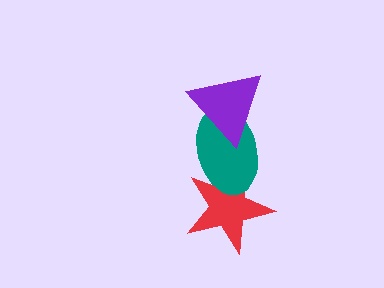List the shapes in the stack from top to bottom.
From top to bottom: the purple triangle, the teal ellipse, the red star.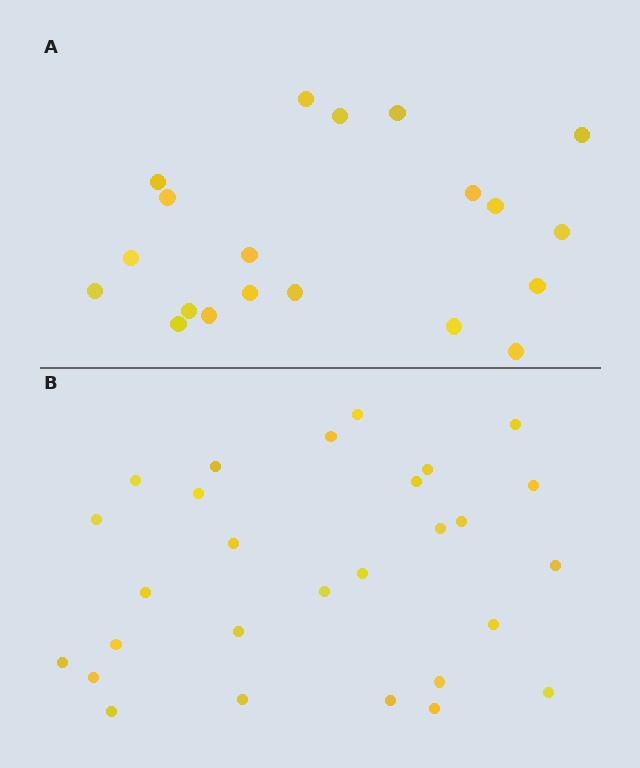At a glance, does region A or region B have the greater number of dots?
Region B (the bottom region) has more dots.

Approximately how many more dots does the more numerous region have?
Region B has roughly 8 or so more dots than region A.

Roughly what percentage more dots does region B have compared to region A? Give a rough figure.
About 40% more.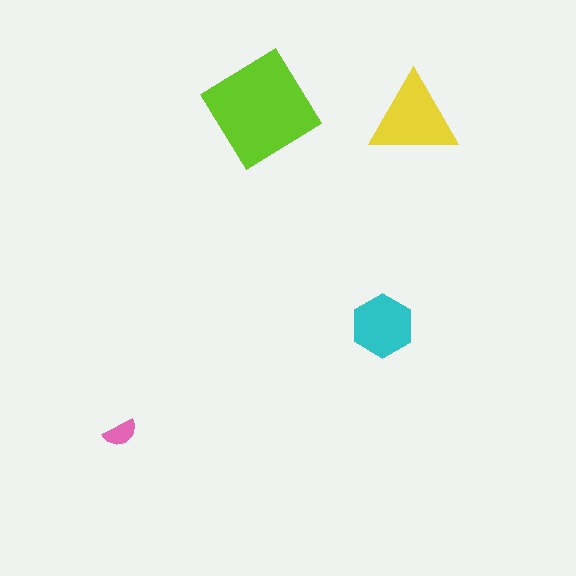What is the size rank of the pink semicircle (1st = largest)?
4th.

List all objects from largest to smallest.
The lime diamond, the yellow triangle, the cyan hexagon, the pink semicircle.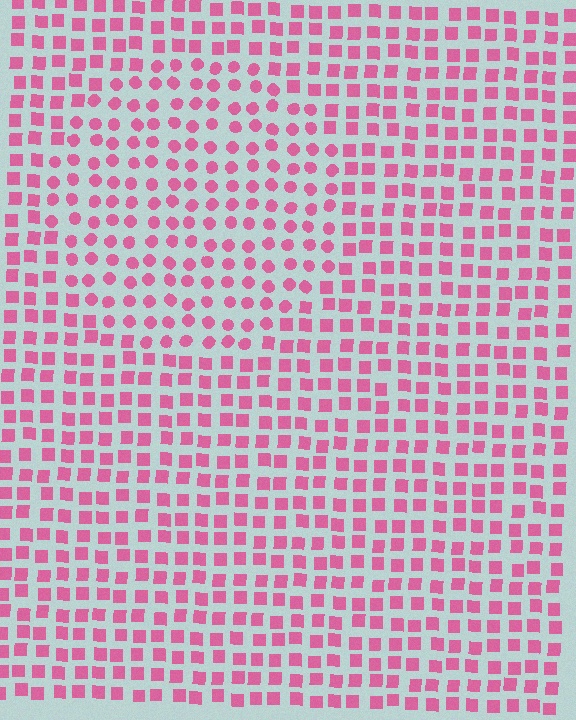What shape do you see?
I see a circle.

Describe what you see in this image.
The image is filled with small pink elements arranged in a uniform grid. A circle-shaped region contains circles, while the surrounding area contains squares. The boundary is defined purely by the change in element shape.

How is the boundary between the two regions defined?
The boundary is defined by a change in element shape: circles inside vs. squares outside. All elements share the same color and spacing.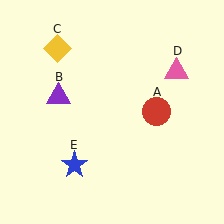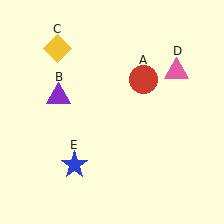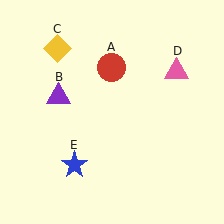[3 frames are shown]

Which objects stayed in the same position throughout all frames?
Purple triangle (object B) and yellow diamond (object C) and pink triangle (object D) and blue star (object E) remained stationary.